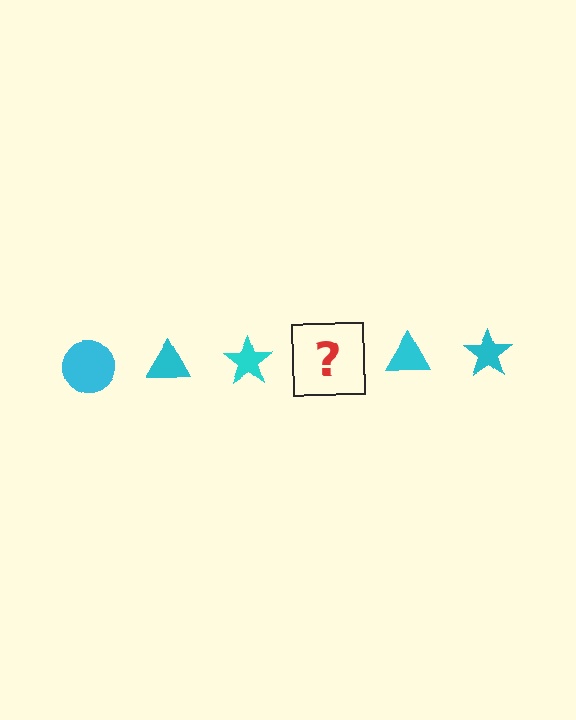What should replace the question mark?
The question mark should be replaced with a cyan circle.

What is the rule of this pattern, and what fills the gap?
The rule is that the pattern cycles through circle, triangle, star shapes in cyan. The gap should be filled with a cyan circle.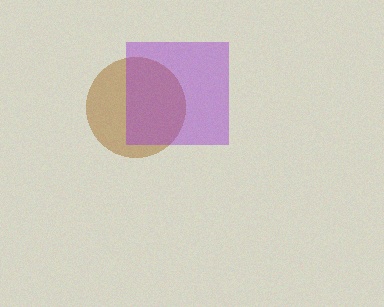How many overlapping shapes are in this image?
There are 2 overlapping shapes in the image.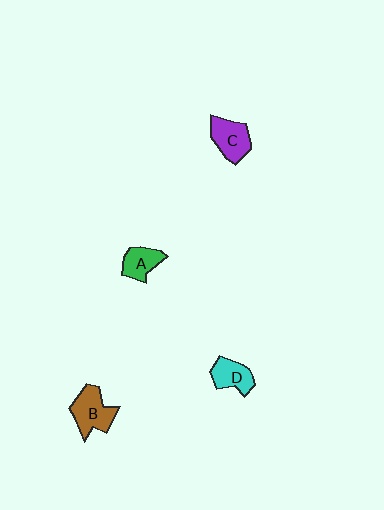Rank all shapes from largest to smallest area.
From largest to smallest: B (brown), C (purple), D (cyan), A (green).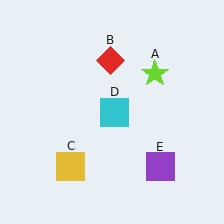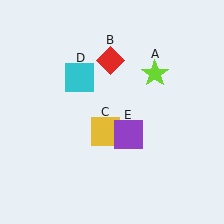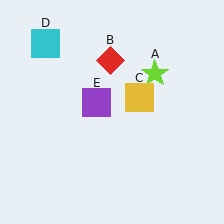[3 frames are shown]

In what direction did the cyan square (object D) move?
The cyan square (object D) moved up and to the left.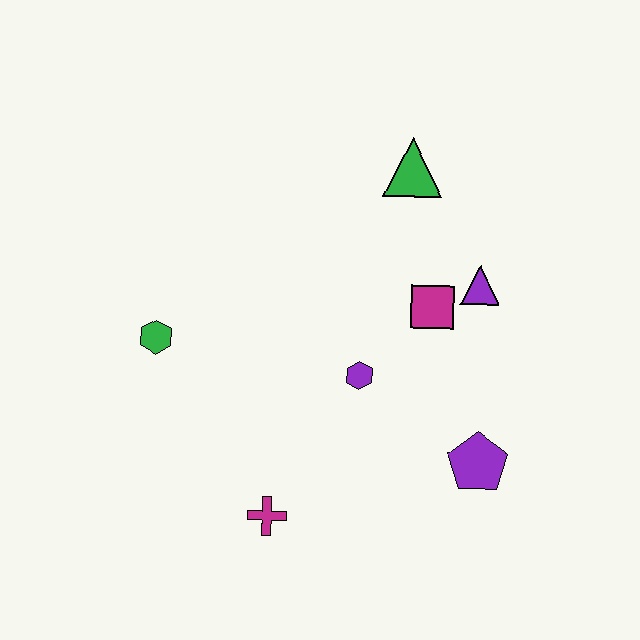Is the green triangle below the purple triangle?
No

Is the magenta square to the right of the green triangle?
Yes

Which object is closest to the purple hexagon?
The magenta square is closest to the purple hexagon.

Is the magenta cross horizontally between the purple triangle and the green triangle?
No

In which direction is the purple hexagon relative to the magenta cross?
The purple hexagon is above the magenta cross.